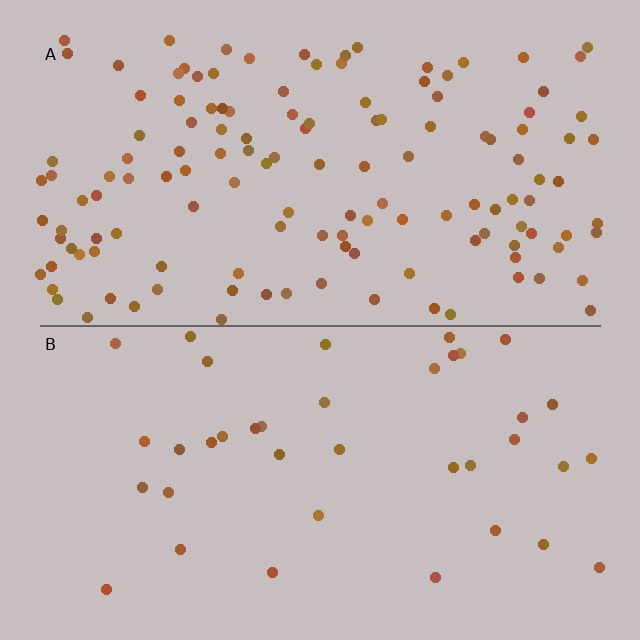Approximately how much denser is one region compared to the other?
Approximately 3.5× — region A over region B.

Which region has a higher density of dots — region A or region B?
A (the top).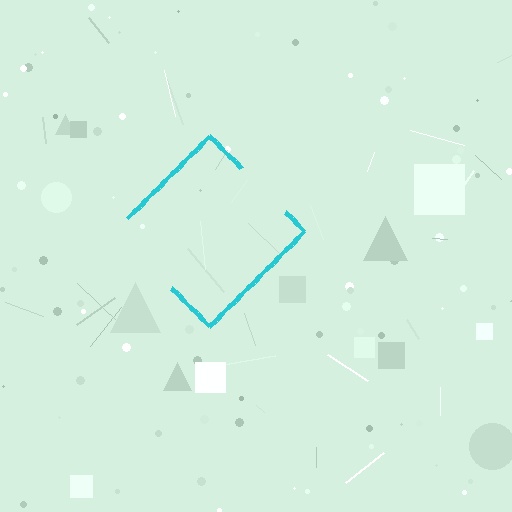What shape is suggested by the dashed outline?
The dashed outline suggests a diamond.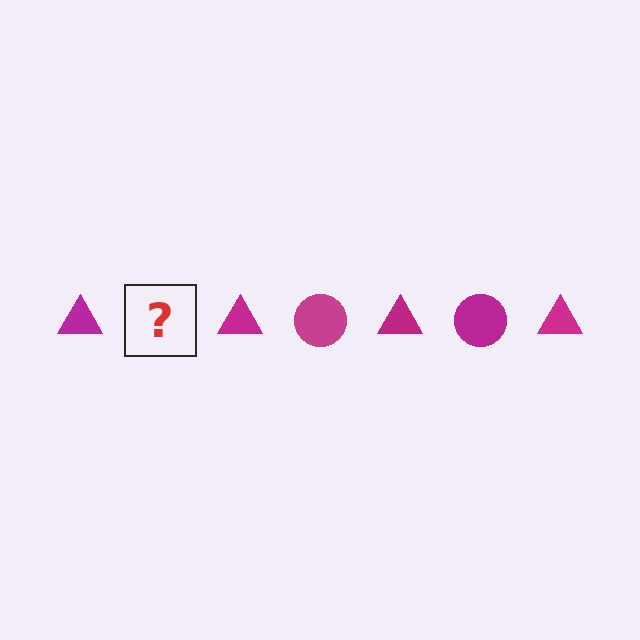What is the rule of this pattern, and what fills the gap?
The rule is that the pattern cycles through triangle, circle shapes in magenta. The gap should be filled with a magenta circle.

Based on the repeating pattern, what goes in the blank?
The blank should be a magenta circle.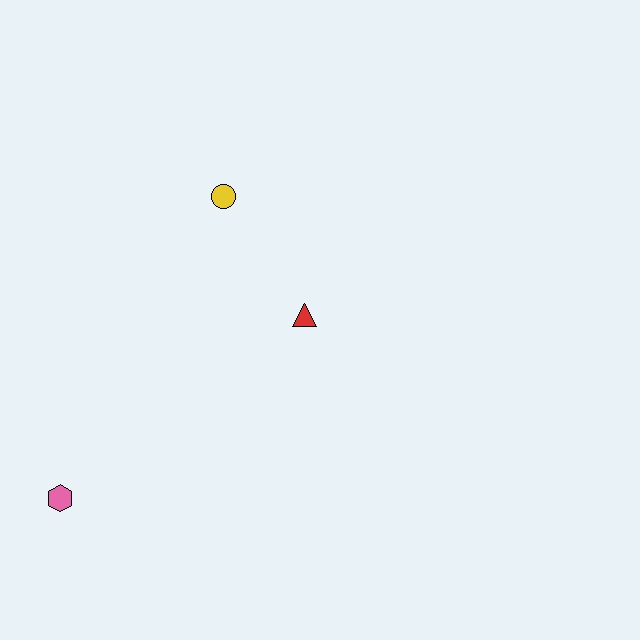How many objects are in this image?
There are 3 objects.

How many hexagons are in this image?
There is 1 hexagon.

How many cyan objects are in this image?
There are no cyan objects.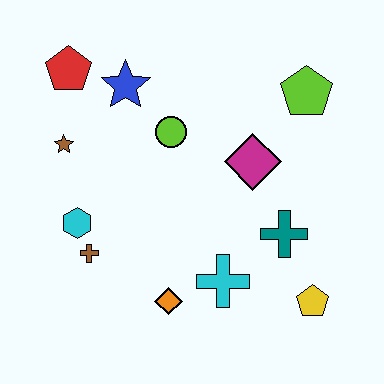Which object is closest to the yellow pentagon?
The teal cross is closest to the yellow pentagon.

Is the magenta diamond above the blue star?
No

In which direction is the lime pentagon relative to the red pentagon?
The lime pentagon is to the right of the red pentagon.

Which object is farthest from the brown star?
The yellow pentagon is farthest from the brown star.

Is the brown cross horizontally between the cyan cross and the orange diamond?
No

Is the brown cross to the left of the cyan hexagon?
No